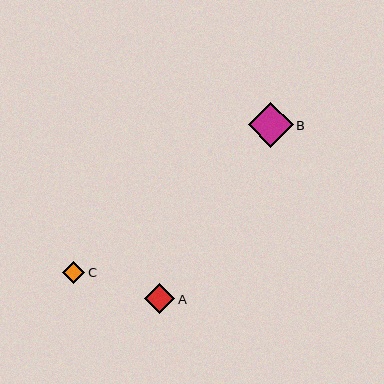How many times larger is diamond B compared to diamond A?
Diamond B is approximately 1.5 times the size of diamond A.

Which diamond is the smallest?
Diamond C is the smallest with a size of approximately 22 pixels.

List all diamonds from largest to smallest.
From largest to smallest: B, A, C.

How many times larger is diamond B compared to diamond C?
Diamond B is approximately 2.0 times the size of diamond C.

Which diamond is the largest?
Diamond B is the largest with a size of approximately 45 pixels.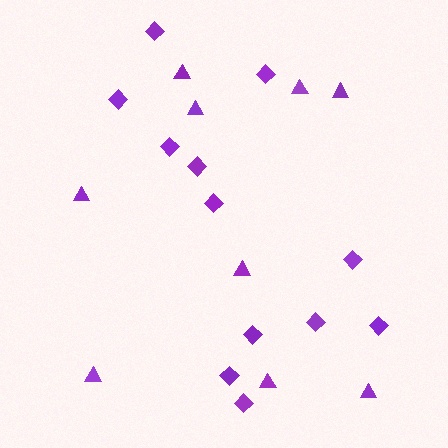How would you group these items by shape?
There are 2 groups: one group of diamonds (12) and one group of triangles (9).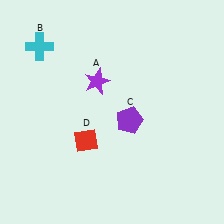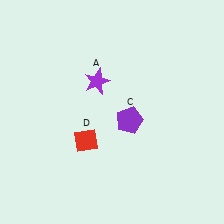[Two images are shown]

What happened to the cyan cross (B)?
The cyan cross (B) was removed in Image 2. It was in the top-left area of Image 1.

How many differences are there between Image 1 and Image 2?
There is 1 difference between the two images.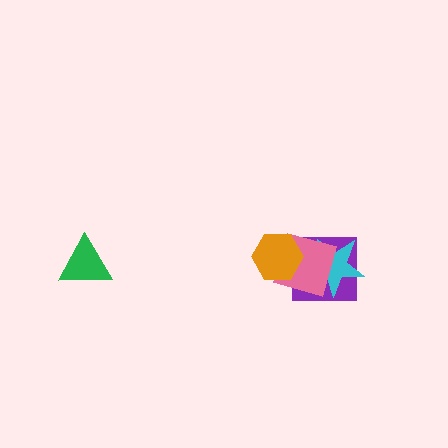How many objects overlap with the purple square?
3 objects overlap with the purple square.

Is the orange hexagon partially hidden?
No, no other shape covers it.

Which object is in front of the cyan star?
The pink diamond is in front of the cyan star.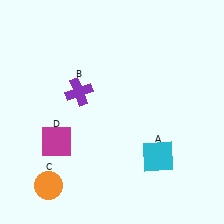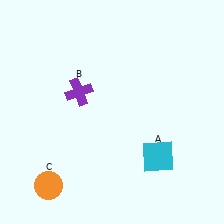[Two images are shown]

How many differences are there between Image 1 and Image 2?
There is 1 difference between the two images.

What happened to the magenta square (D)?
The magenta square (D) was removed in Image 2. It was in the bottom-left area of Image 1.